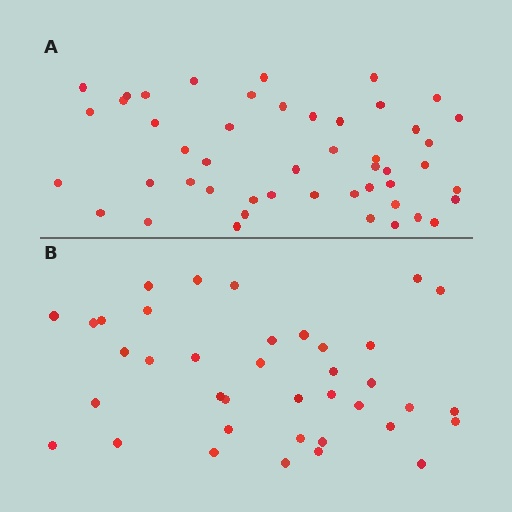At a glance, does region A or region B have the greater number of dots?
Region A (the top region) has more dots.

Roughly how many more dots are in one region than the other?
Region A has roughly 10 or so more dots than region B.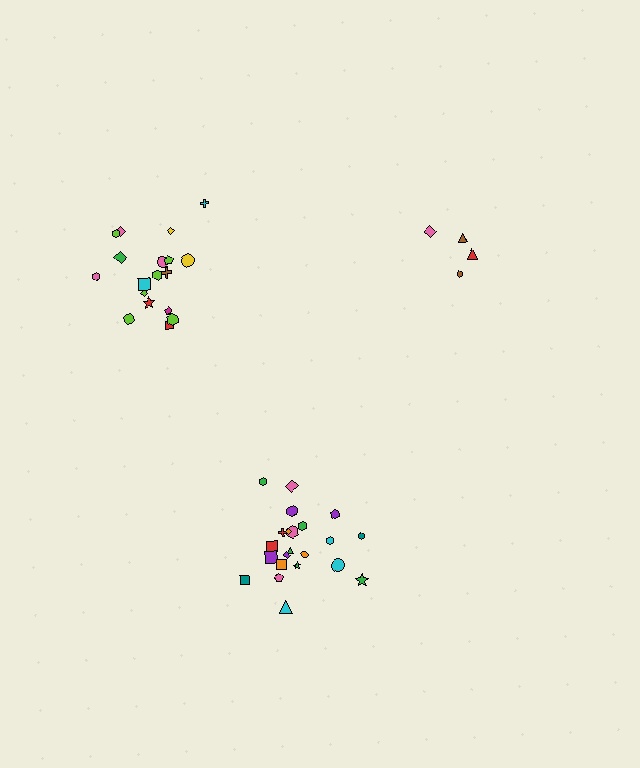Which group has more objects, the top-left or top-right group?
The top-left group.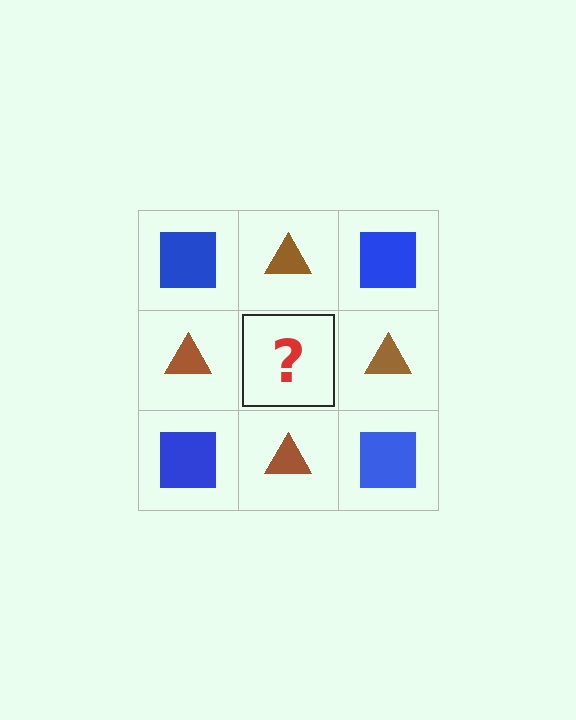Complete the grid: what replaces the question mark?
The question mark should be replaced with a blue square.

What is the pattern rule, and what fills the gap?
The rule is that it alternates blue square and brown triangle in a checkerboard pattern. The gap should be filled with a blue square.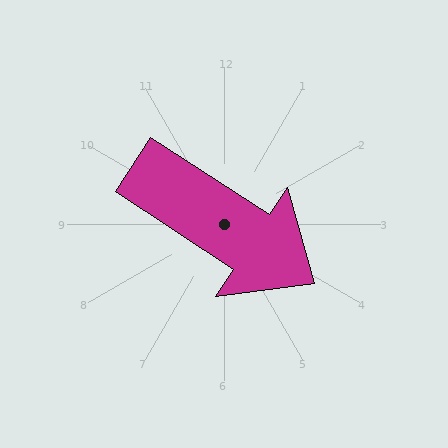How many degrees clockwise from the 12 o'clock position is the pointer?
Approximately 123 degrees.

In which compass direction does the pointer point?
Southeast.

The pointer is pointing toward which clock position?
Roughly 4 o'clock.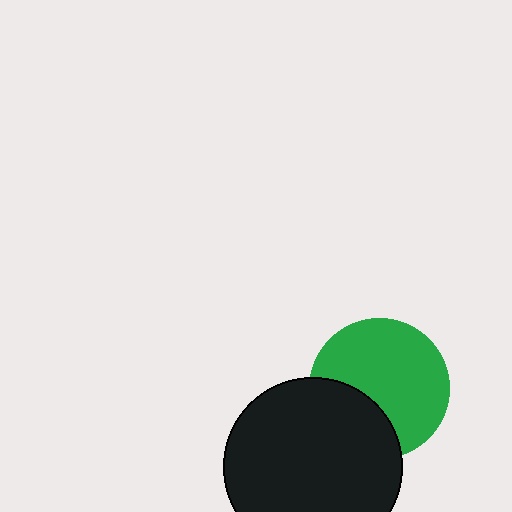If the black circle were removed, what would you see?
You would see the complete green circle.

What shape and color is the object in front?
The object in front is a black circle.